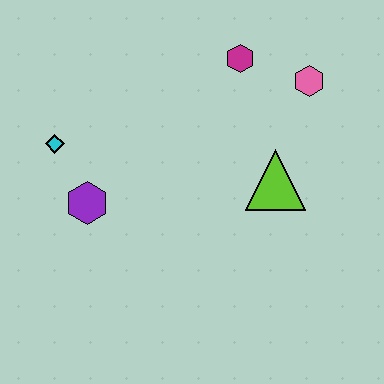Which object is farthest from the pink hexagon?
The cyan diamond is farthest from the pink hexagon.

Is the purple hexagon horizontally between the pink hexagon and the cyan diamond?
Yes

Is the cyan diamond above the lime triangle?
Yes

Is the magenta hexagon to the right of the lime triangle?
No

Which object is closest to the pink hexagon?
The magenta hexagon is closest to the pink hexagon.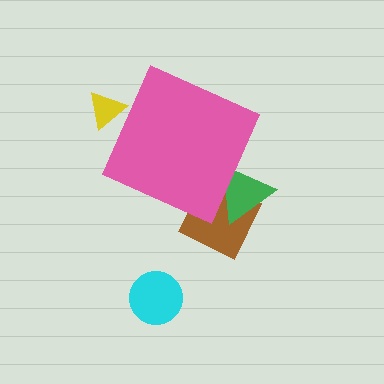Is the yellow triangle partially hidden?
Yes, the yellow triangle is partially hidden behind the pink diamond.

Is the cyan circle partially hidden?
No, the cyan circle is fully visible.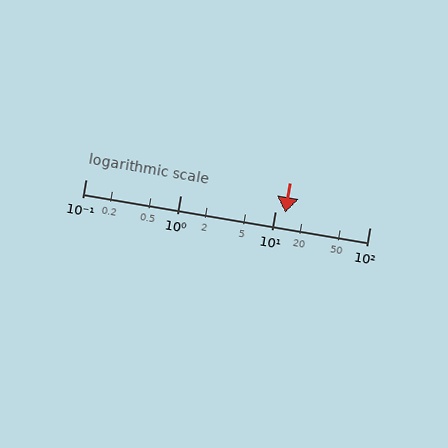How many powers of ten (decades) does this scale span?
The scale spans 3 decades, from 0.1 to 100.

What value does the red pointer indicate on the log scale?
The pointer indicates approximately 13.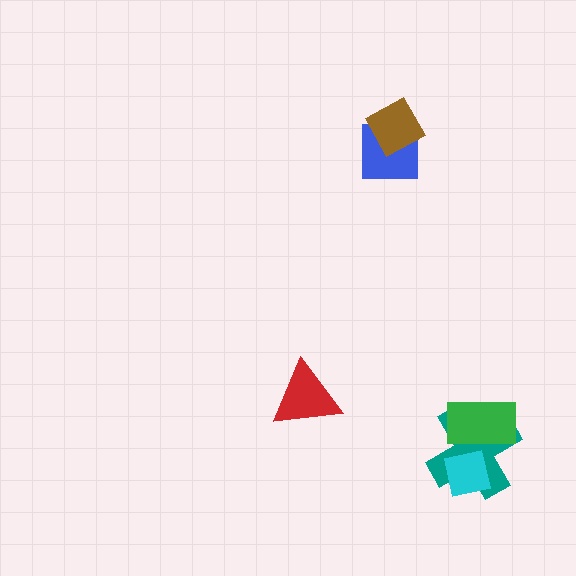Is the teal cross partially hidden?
Yes, it is partially covered by another shape.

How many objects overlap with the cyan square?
2 objects overlap with the cyan square.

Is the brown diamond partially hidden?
No, no other shape covers it.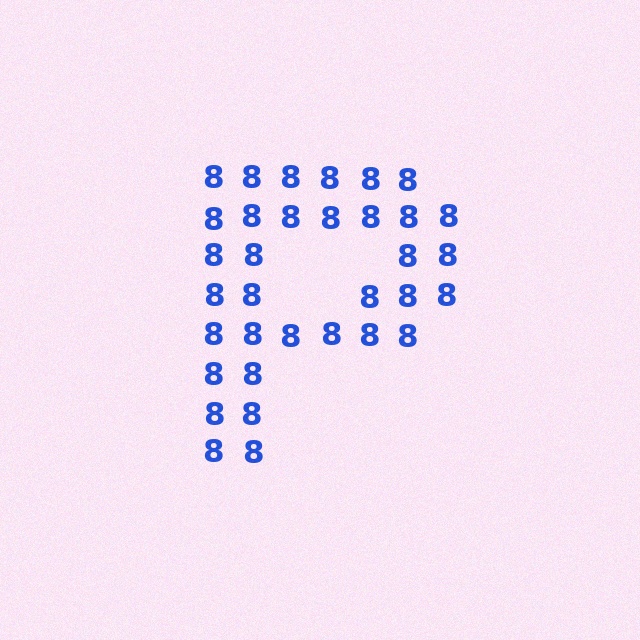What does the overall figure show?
The overall figure shows the letter P.